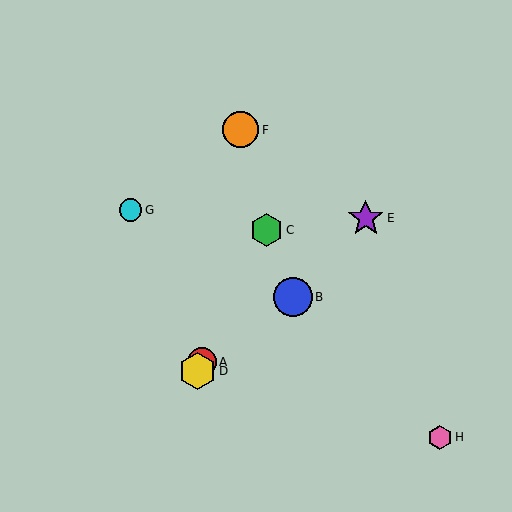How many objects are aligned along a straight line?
3 objects (A, C, D) are aligned along a straight line.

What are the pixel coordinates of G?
Object G is at (130, 210).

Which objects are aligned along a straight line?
Objects A, C, D are aligned along a straight line.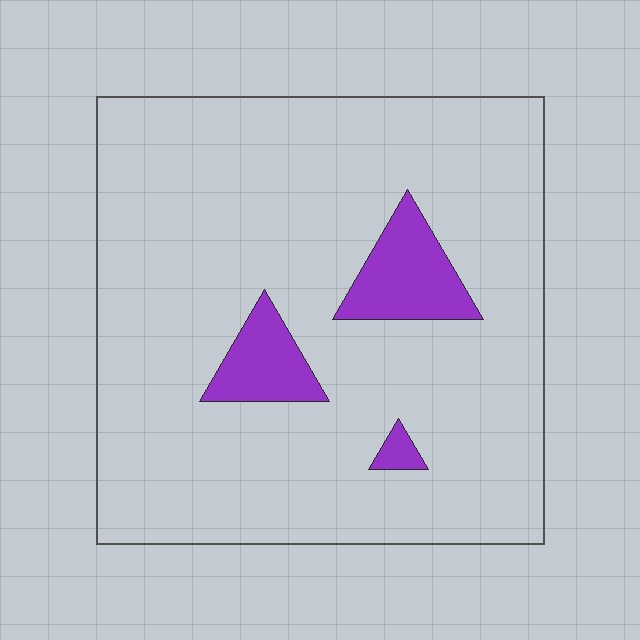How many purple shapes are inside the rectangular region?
3.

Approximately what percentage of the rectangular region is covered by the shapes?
Approximately 10%.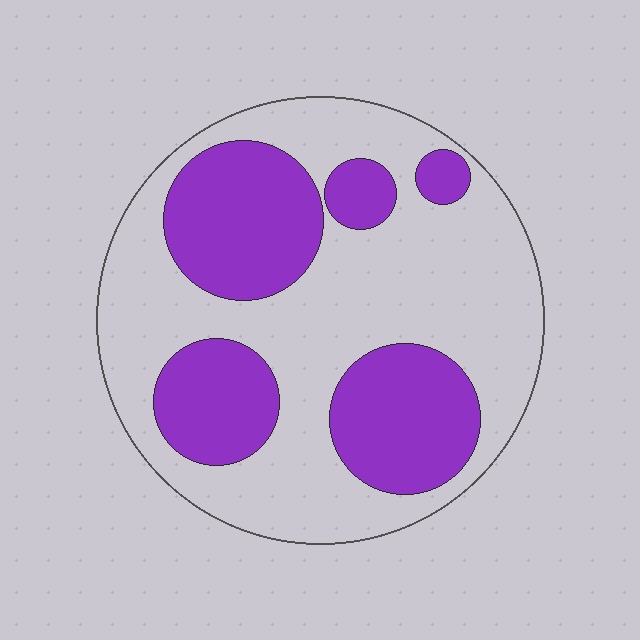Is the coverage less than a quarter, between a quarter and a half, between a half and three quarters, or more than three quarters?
Between a quarter and a half.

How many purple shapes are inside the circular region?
5.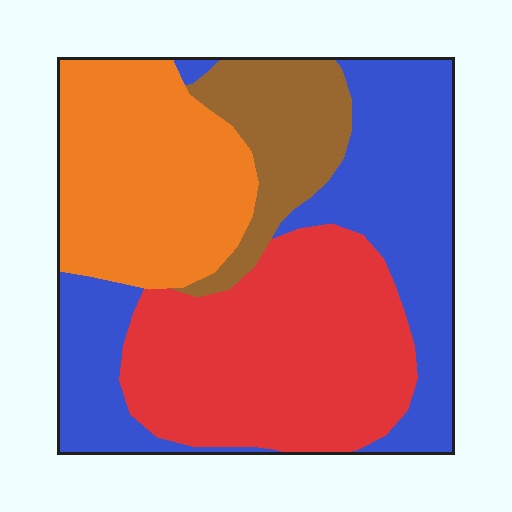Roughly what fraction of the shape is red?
Red covers about 30% of the shape.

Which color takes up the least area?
Brown, at roughly 10%.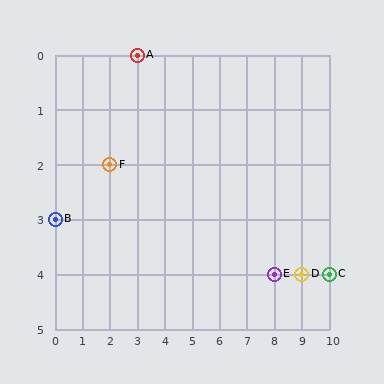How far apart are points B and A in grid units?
Points B and A are 3 columns and 3 rows apart (about 4.2 grid units diagonally).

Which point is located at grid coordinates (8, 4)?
Point E is at (8, 4).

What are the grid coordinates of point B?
Point B is at grid coordinates (0, 3).